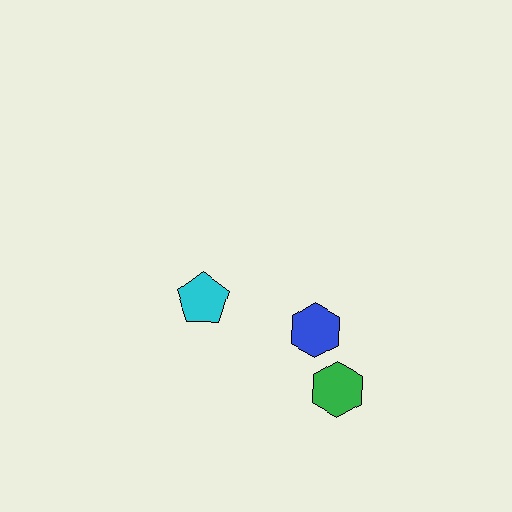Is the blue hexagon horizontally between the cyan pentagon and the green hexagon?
Yes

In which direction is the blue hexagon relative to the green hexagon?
The blue hexagon is above the green hexagon.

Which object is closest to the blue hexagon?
The green hexagon is closest to the blue hexagon.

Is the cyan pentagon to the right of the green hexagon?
No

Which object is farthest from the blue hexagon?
The cyan pentagon is farthest from the blue hexagon.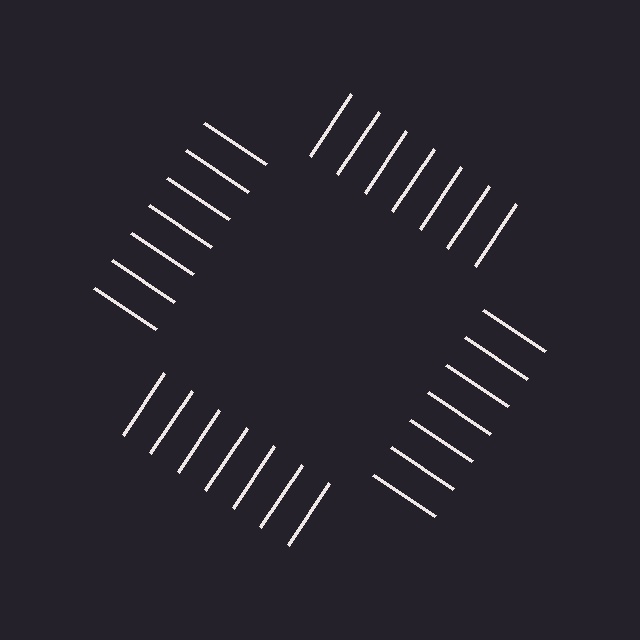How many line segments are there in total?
28 — 7 along each of the 4 edges.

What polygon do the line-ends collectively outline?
An illusory square — the line segments terminate on its edges but no continuous stroke is drawn.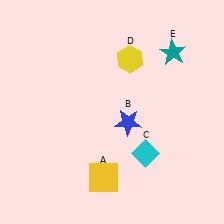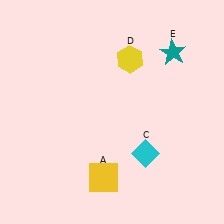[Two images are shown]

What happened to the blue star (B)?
The blue star (B) was removed in Image 2. It was in the bottom-right area of Image 1.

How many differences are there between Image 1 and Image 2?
There is 1 difference between the two images.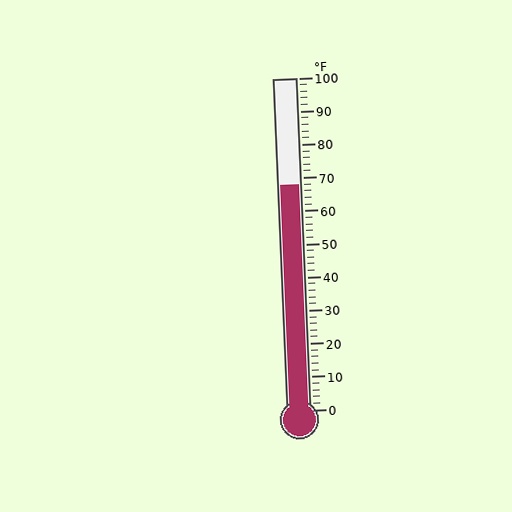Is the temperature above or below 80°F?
The temperature is below 80°F.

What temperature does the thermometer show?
The thermometer shows approximately 68°F.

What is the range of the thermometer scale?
The thermometer scale ranges from 0°F to 100°F.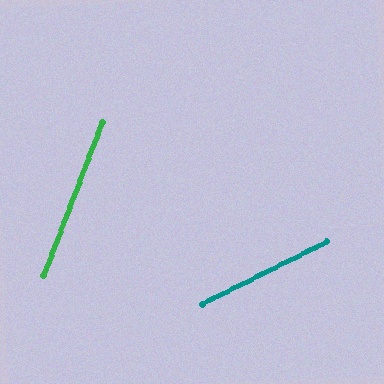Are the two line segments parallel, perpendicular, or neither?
Neither parallel nor perpendicular — they differ by about 43°.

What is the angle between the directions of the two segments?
Approximately 43 degrees.